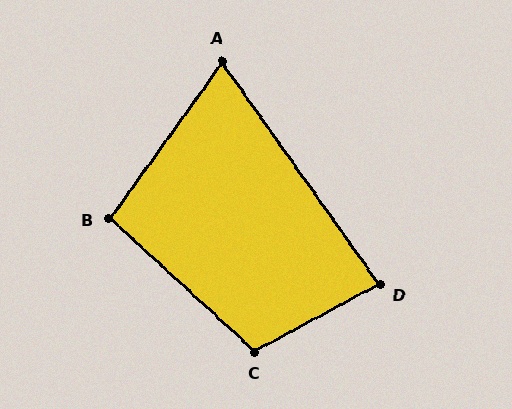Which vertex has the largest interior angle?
C, at approximately 109 degrees.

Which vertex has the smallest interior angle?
A, at approximately 71 degrees.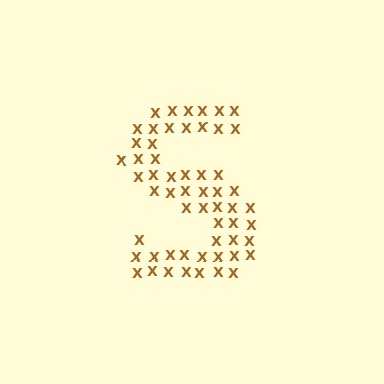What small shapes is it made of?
It is made of small letter X's.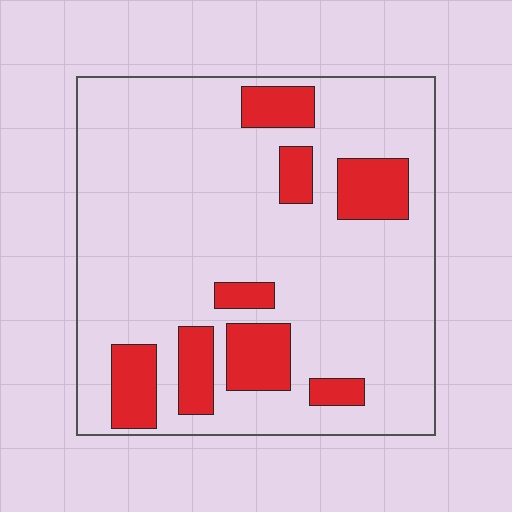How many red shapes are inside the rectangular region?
8.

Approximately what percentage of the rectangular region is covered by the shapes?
Approximately 20%.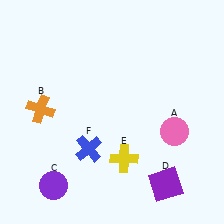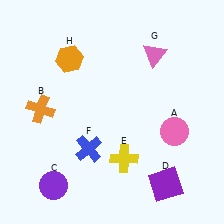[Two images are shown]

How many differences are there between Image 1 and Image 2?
There are 2 differences between the two images.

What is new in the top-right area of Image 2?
A pink triangle (G) was added in the top-right area of Image 2.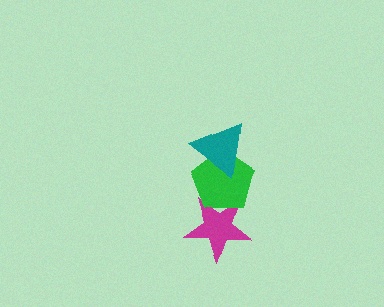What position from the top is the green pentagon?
The green pentagon is 2nd from the top.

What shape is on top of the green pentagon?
The teal triangle is on top of the green pentagon.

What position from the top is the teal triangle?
The teal triangle is 1st from the top.